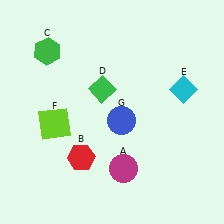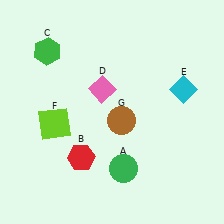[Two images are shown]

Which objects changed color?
A changed from magenta to green. D changed from green to pink. G changed from blue to brown.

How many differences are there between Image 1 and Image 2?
There are 3 differences between the two images.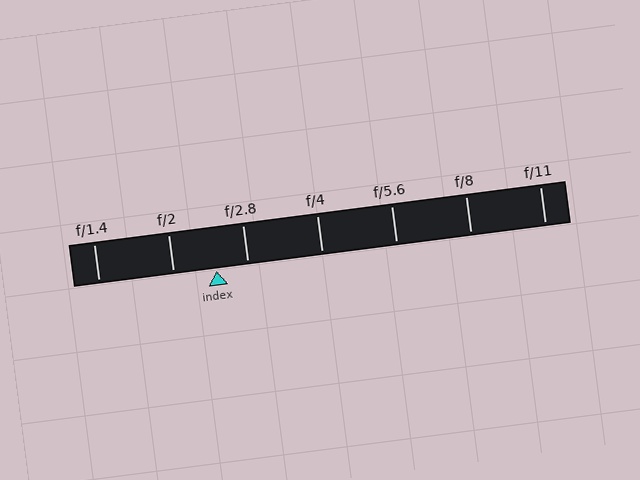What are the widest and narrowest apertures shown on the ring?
The widest aperture shown is f/1.4 and the narrowest is f/11.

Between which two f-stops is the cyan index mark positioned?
The index mark is between f/2 and f/2.8.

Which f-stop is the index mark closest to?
The index mark is closest to f/2.8.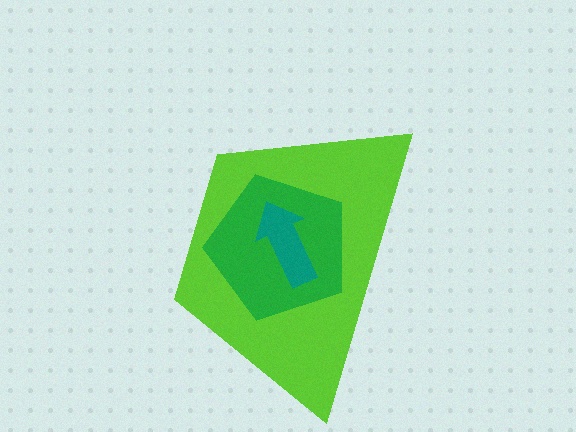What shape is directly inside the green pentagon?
The teal arrow.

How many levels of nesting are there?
3.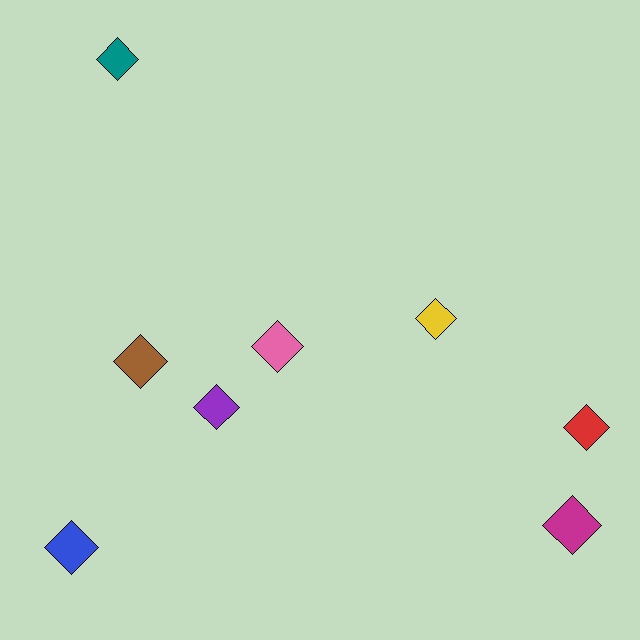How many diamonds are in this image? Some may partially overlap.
There are 8 diamonds.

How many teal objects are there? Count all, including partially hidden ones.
There is 1 teal object.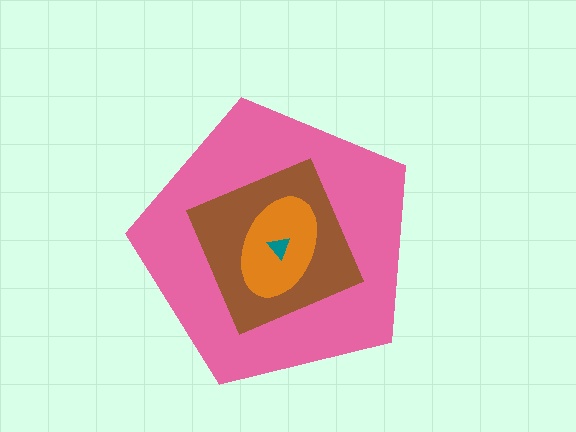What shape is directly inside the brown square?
The orange ellipse.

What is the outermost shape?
The pink pentagon.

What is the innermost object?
The teal triangle.